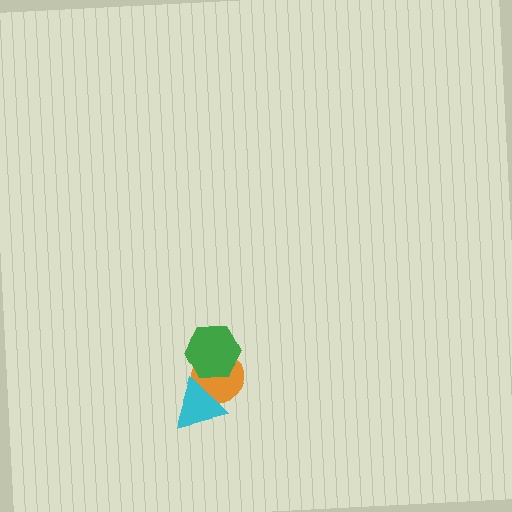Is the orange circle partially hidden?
Yes, it is partially covered by another shape.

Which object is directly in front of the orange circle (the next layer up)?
The cyan triangle is directly in front of the orange circle.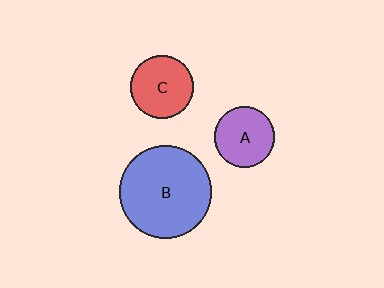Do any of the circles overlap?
No, none of the circles overlap.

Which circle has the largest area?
Circle B (blue).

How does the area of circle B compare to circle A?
Approximately 2.3 times.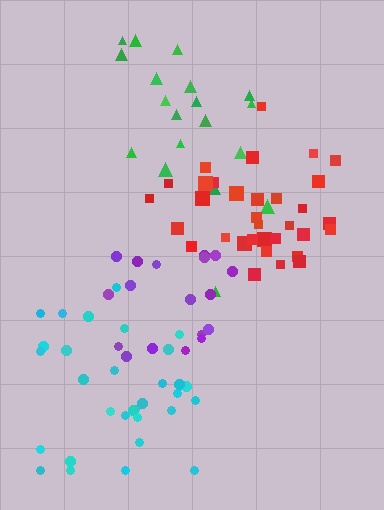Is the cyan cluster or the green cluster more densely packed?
Cyan.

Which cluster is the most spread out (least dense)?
Green.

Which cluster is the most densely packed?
Red.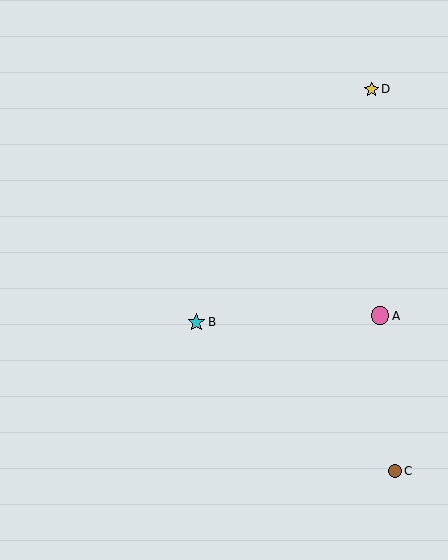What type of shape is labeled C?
Shape C is a brown circle.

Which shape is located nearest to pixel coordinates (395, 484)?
The brown circle (labeled C) at (395, 471) is nearest to that location.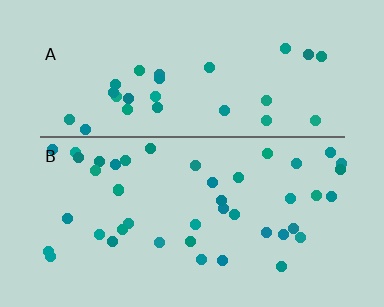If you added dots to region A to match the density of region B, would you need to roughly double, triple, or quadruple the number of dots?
Approximately double.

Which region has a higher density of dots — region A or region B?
B (the bottom).